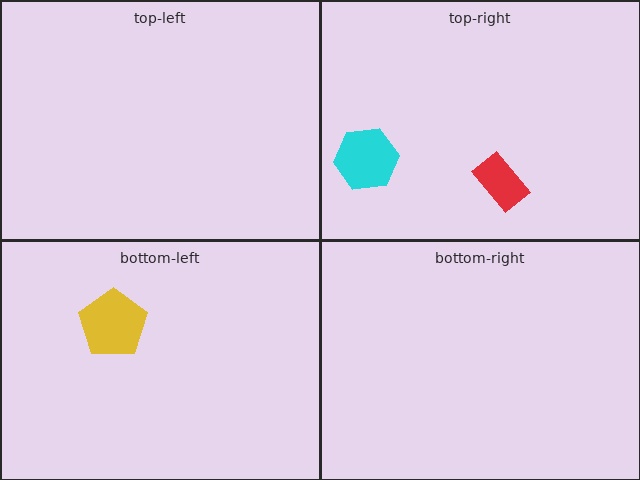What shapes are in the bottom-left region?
The yellow pentagon.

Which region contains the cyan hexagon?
The top-right region.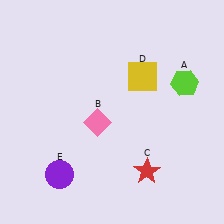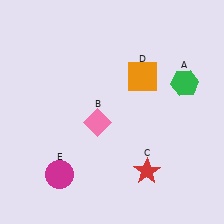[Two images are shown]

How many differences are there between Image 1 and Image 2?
There are 3 differences between the two images.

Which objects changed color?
A changed from lime to green. D changed from yellow to orange. E changed from purple to magenta.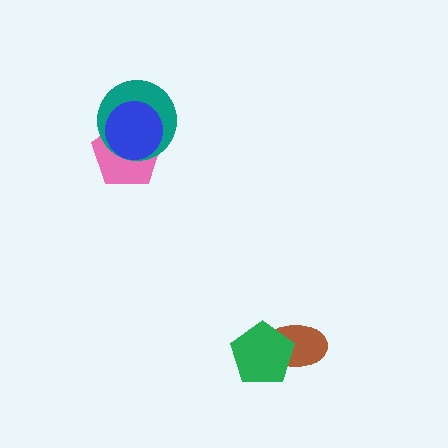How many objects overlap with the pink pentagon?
2 objects overlap with the pink pentagon.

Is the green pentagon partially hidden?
No, no other shape covers it.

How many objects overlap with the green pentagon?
1 object overlaps with the green pentagon.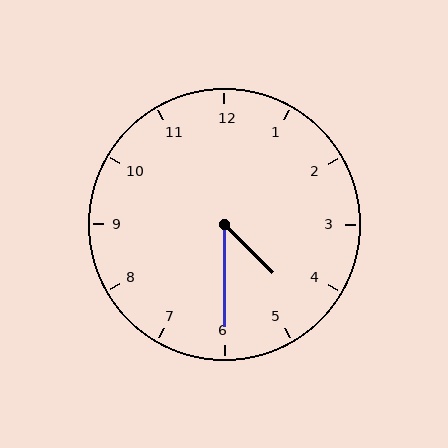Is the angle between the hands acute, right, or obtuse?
It is acute.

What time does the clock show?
4:30.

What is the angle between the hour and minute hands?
Approximately 45 degrees.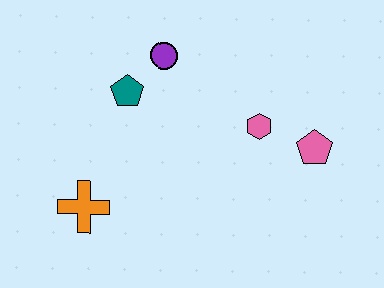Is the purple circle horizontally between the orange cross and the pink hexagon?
Yes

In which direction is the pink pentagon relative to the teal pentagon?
The pink pentagon is to the right of the teal pentagon.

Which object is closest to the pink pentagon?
The pink hexagon is closest to the pink pentagon.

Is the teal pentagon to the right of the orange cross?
Yes